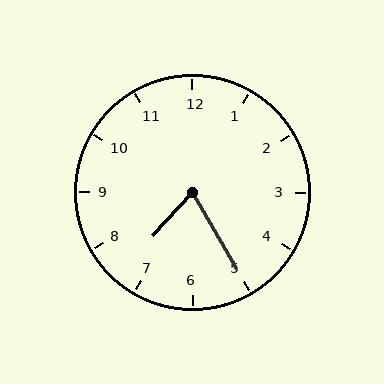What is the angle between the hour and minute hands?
Approximately 72 degrees.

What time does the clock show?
7:25.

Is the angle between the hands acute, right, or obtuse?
It is acute.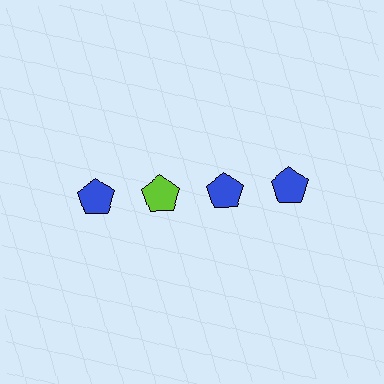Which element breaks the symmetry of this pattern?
The lime pentagon in the top row, second from left column breaks the symmetry. All other shapes are blue pentagons.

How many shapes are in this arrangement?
There are 4 shapes arranged in a grid pattern.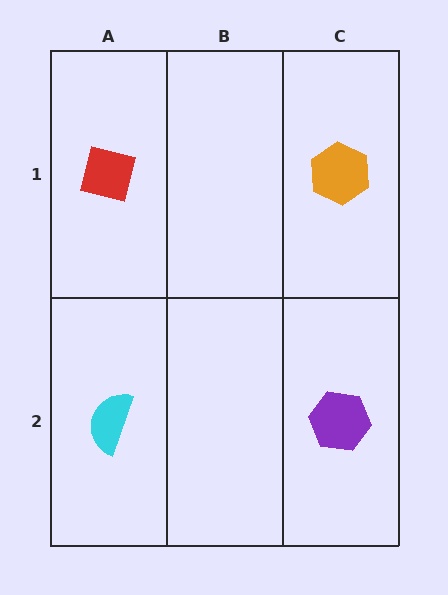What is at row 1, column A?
A red square.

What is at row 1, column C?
An orange hexagon.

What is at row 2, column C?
A purple hexagon.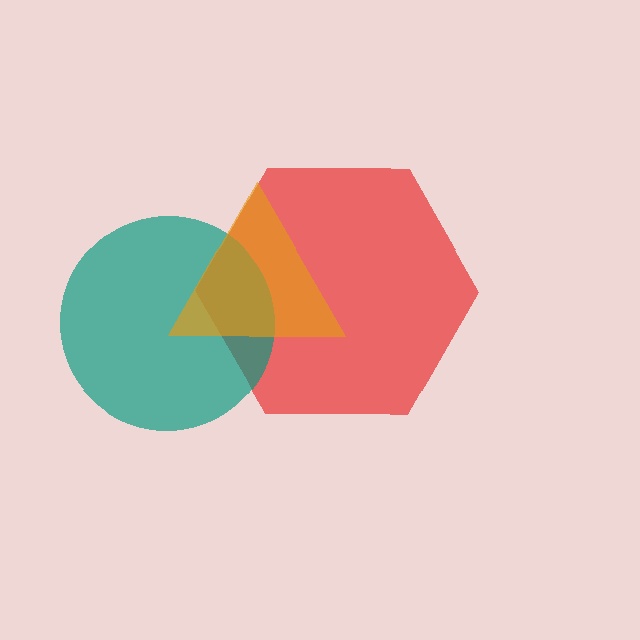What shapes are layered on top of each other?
The layered shapes are: a red hexagon, a teal circle, an orange triangle.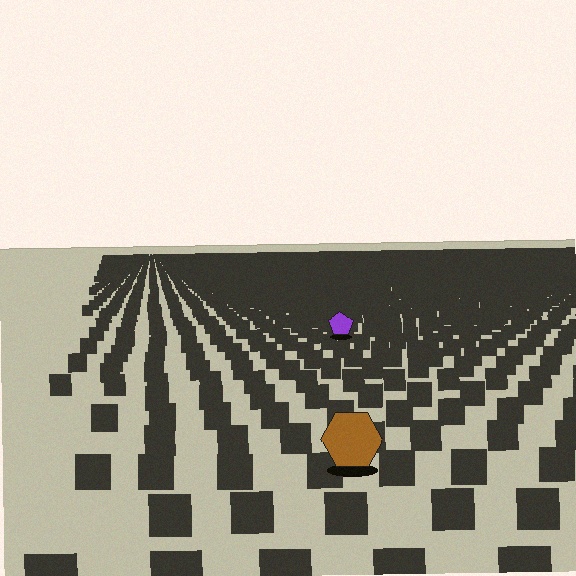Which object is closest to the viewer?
The brown hexagon is closest. The texture marks near it are larger and more spread out.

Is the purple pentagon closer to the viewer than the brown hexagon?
No. The brown hexagon is closer — you can tell from the texture gradient: the ground texture is coarser near it.